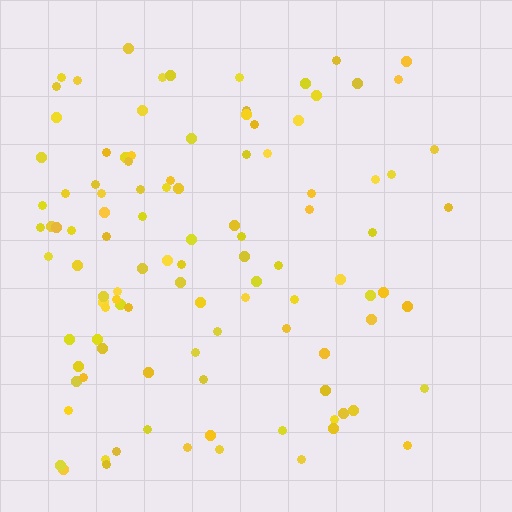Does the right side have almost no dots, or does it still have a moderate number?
Still a moderate number, just noticeably fewer than the left.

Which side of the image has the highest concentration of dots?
The left.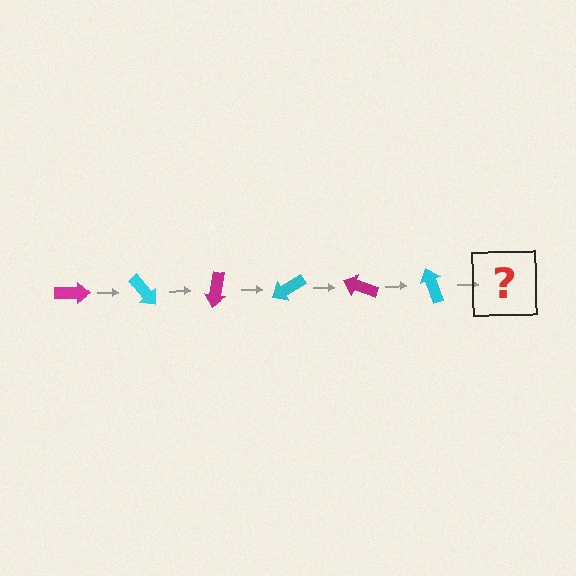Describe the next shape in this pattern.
It should be a magenta arrow, rotated 300 degrees from the start.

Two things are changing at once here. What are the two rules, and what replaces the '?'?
The two rules are that it rotates 50 degrees each step and the color cycles through magenta and cyan. The '?' should be a magenta arrow, rotated 300 degrees from the start.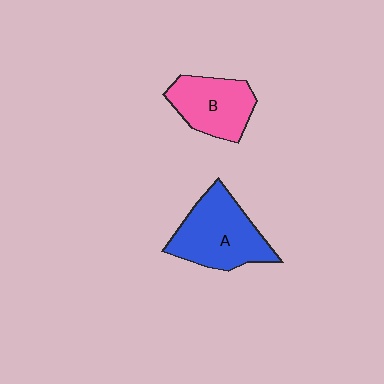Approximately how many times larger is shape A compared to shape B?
Approximately 1.3 times.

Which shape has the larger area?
Shape A (blue).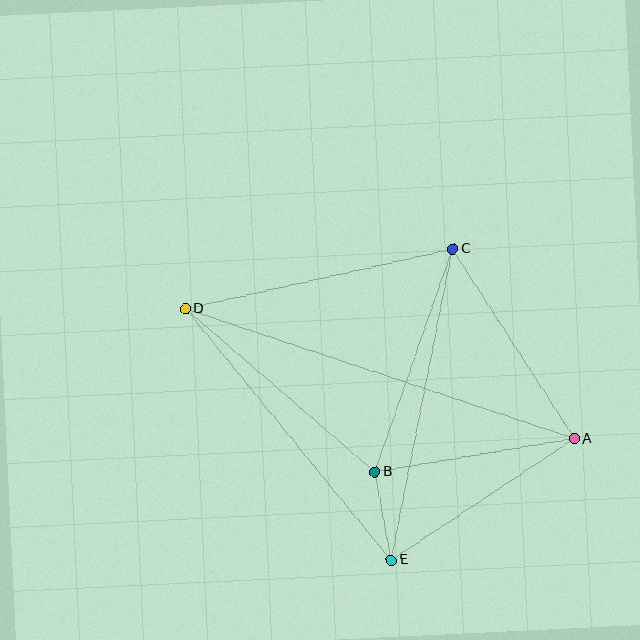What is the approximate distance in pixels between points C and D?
The distance between C and D is approximately 274 pixels.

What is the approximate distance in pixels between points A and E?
The distance between A and E is approximately 219 pixels.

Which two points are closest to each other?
Points B and E are closest to each other.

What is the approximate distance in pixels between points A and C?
The distance between A and C is approximately 225 pixels.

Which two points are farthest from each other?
Points A and D are farthest from each other.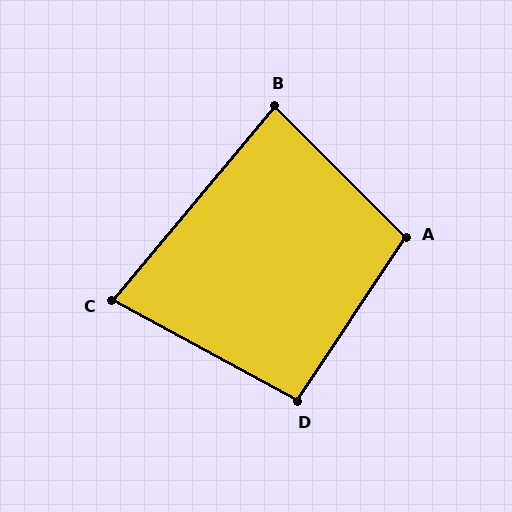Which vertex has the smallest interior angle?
C, at approximately 78 degrees.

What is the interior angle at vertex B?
Approximately 85 degrees (approximately right).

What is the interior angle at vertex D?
Approximately 95 degrees (approximately right).